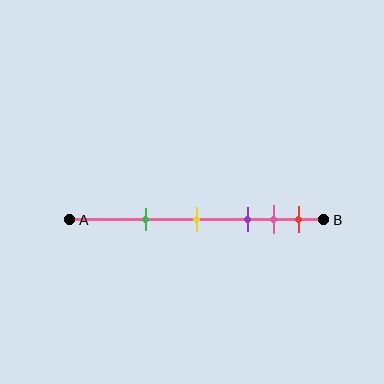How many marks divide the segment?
There are 5 marks dividing the segment.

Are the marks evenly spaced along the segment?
No, the marks are not evenly spaced.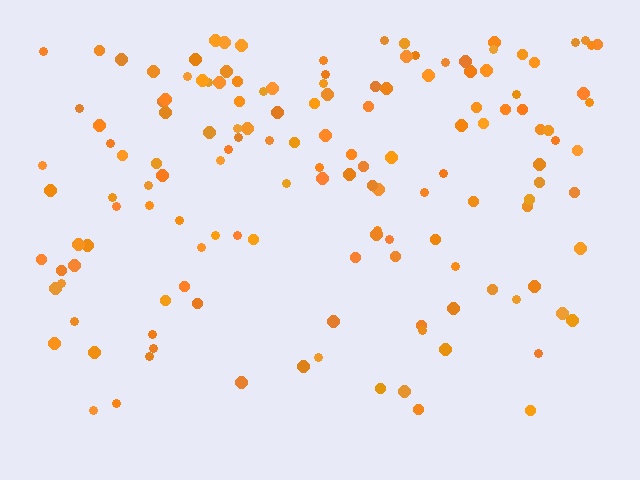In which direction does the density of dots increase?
From bottom to top, with the top side densest.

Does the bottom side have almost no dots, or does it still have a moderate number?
Still a moderate number, just noticeably fewer than the top.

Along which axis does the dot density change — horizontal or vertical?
Vertical.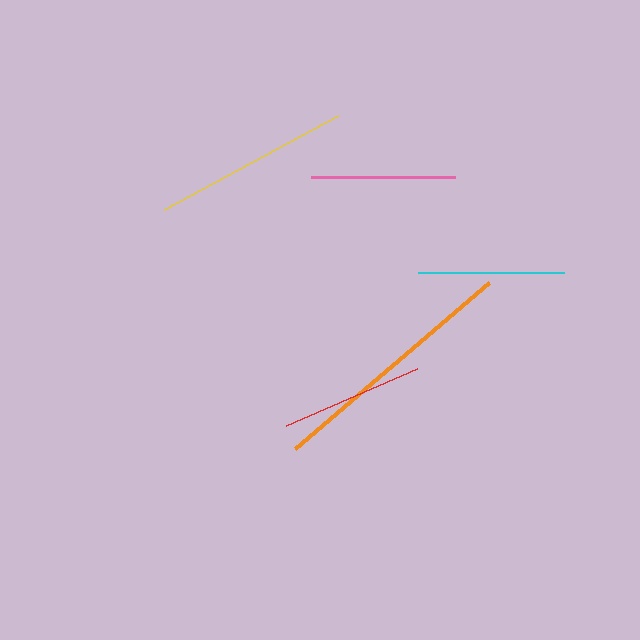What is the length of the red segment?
The red segment is approximately 142 pixels long.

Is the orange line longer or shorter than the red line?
The orange line is longer than the red line.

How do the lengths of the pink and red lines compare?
The pink and red lines are approximately the same length.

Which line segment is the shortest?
The red line is the shortest at approximately 142 pixels.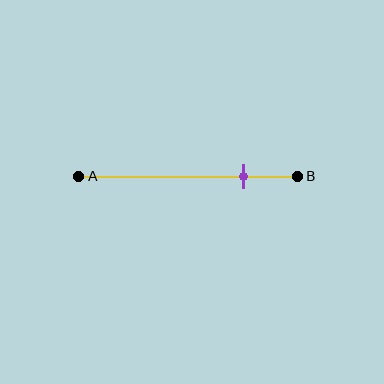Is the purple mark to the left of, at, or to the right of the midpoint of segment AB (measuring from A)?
The purple mark is to the right of the midpoint of segment AB.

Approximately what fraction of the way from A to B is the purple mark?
The purple mark is approximately 75% of the way from A to B.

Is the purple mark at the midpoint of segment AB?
No, the mark is at about 75% from A, not at the 50% midpoint.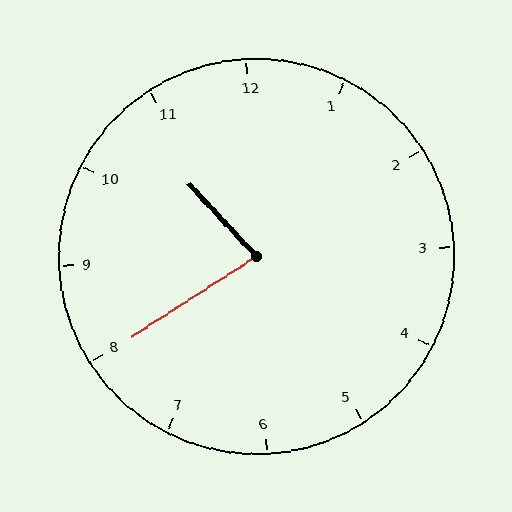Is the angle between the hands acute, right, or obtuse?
It is acute.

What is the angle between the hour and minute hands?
Approximately 80 degrees.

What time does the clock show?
10:40.